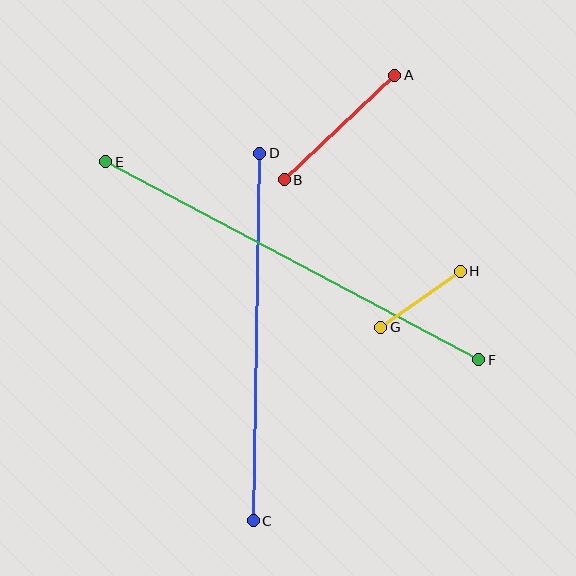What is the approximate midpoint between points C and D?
The midpoint is at approximately (256, 337) pixels.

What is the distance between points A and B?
The distance is approximately 152 pixels.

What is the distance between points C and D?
The distance is approximately 367 pixels.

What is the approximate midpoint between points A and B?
The midpoint is at approximately (339, 127) pixels.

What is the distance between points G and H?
The distance is approximately 98 pixels.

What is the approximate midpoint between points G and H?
The midpoint is at approximately (421, 299) pixels.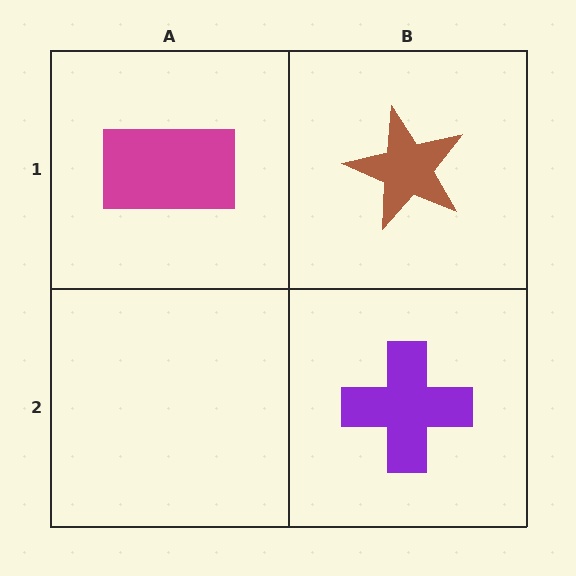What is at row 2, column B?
A purple cross.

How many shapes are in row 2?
1 shape.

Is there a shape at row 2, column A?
No, that cell is empty.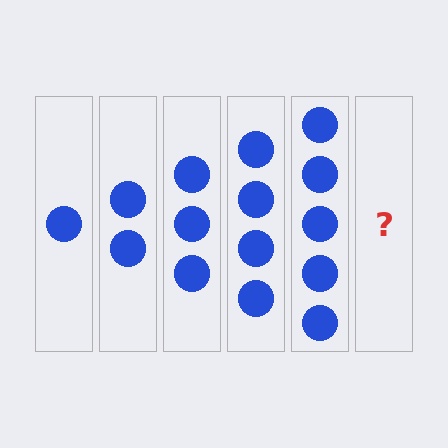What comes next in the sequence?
The next element should be 6 circles.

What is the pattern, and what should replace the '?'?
The pattern is that each step adds one more circle. The '?' should be 6 circles.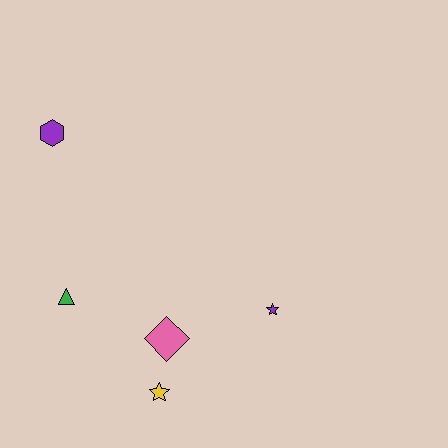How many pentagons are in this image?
There are no pentagons.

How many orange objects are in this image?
There are no orange objects.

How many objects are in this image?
There are 5 objects.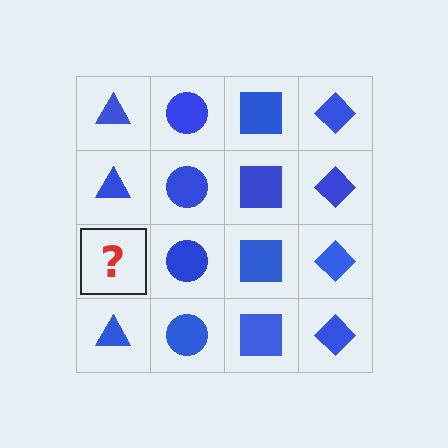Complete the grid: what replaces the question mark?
The question mark should be replaced with a blue triangle.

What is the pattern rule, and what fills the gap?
The rule is that each column has a consistent shape. The gap should be filled with a blue triangle.